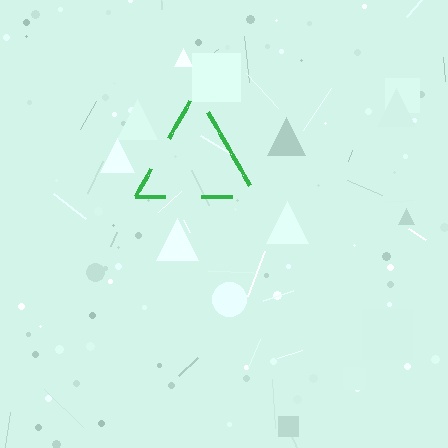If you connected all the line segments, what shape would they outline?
They would outline a triangle.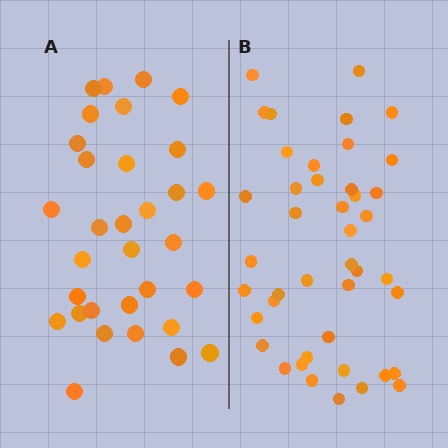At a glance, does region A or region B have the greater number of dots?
Region B (the right region) has more dots.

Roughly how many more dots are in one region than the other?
Region B has roughly 12 or so more dots than region A.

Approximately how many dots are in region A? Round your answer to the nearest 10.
About 30 dots. (The exact count is 32, which rounds to 30.)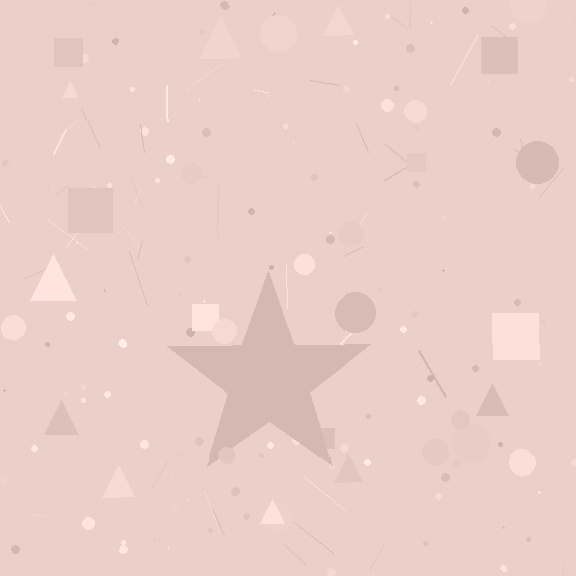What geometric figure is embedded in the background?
A star is embedded in the background.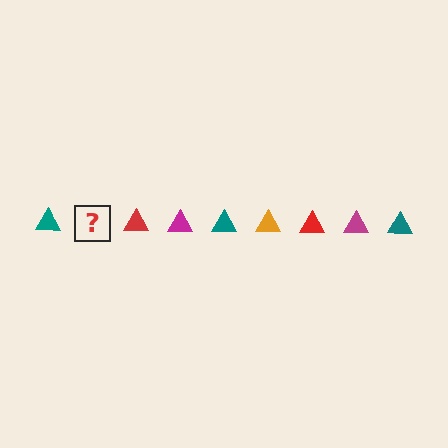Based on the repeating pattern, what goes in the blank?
The blank should be an orange triangle.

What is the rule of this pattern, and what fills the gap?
The rule is that the pattern cycles through teal, orange, red, magenta triangles. The gap should be filled with an orange triangle.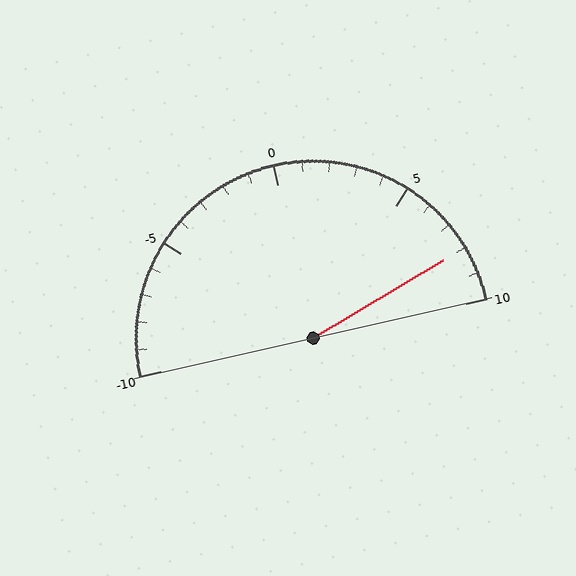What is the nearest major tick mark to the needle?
The nearest major tick mark is 10.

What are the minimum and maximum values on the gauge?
The gauge ranges from -10 to 10.